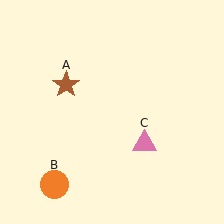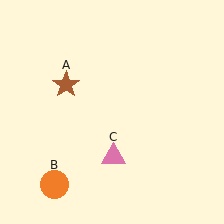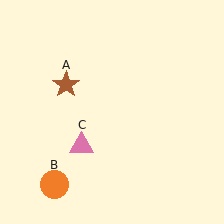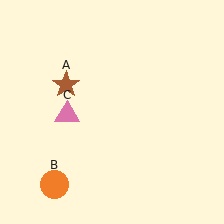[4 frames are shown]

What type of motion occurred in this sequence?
The pink triangle (object C) rotated clockwise around the center of the scene.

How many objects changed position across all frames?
1 object changed position: pink triangle (object C).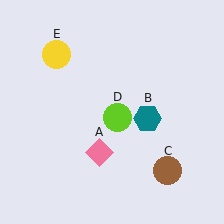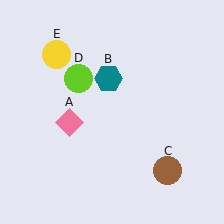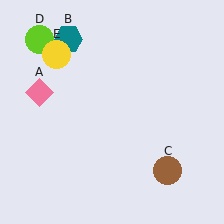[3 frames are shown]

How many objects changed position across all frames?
3 objects changed position: pink diamond (object A), teal hexagon (object B), lime circle (object D).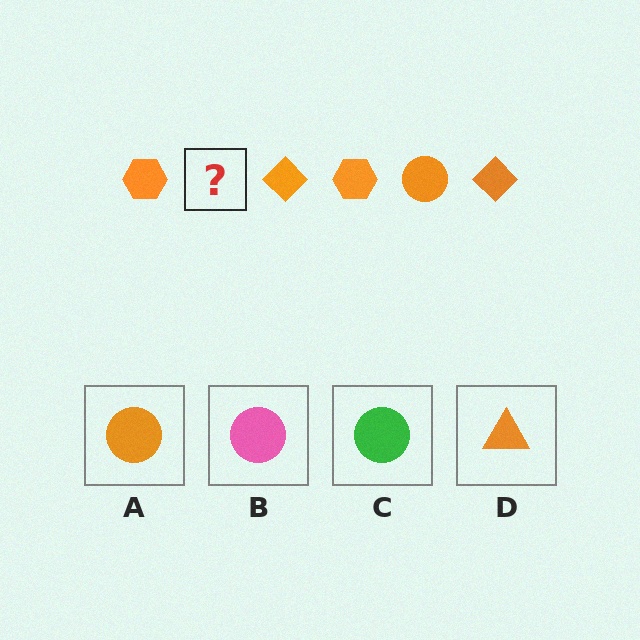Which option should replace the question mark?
Option A.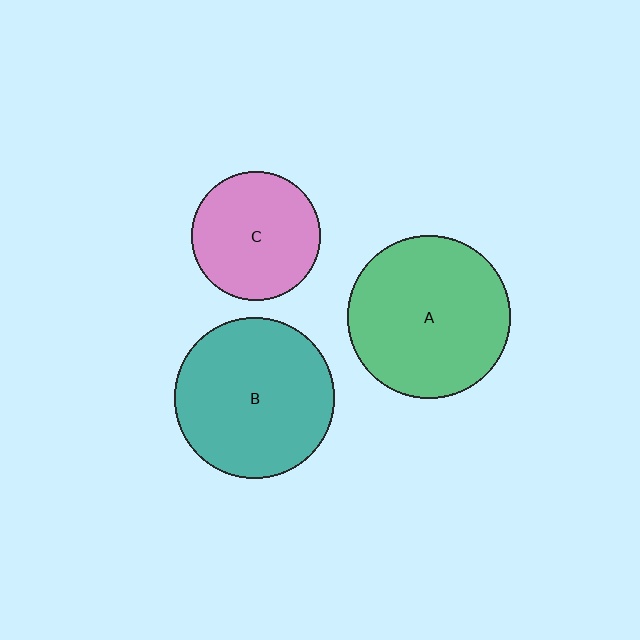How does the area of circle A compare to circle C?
Approximately 1.6 times.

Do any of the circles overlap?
No, none of the circles overlap.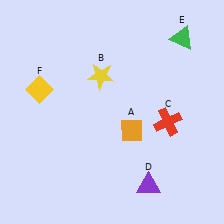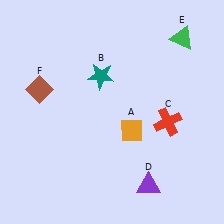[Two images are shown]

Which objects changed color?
B changed from yellow to teal. F changed from yellow to brown.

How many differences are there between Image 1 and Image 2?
There are 2 differences between the two images.